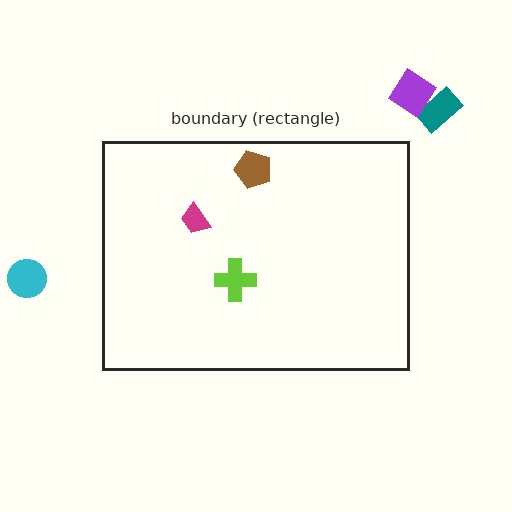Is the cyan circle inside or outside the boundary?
Outside.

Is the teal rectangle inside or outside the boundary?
Outside.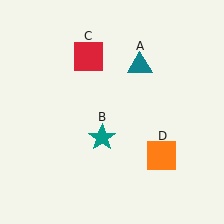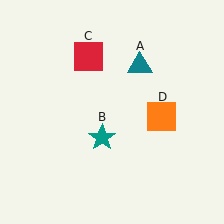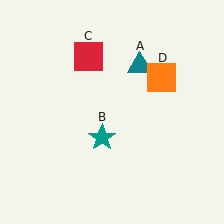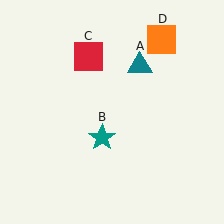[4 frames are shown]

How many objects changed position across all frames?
1 object changed position: orange square (object D).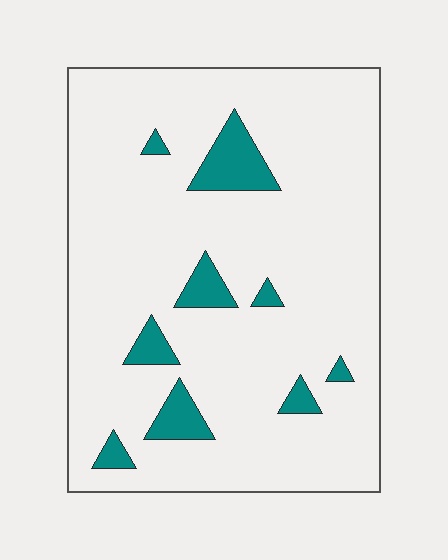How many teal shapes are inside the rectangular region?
9.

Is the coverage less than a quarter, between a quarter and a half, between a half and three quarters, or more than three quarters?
Less than a quarter.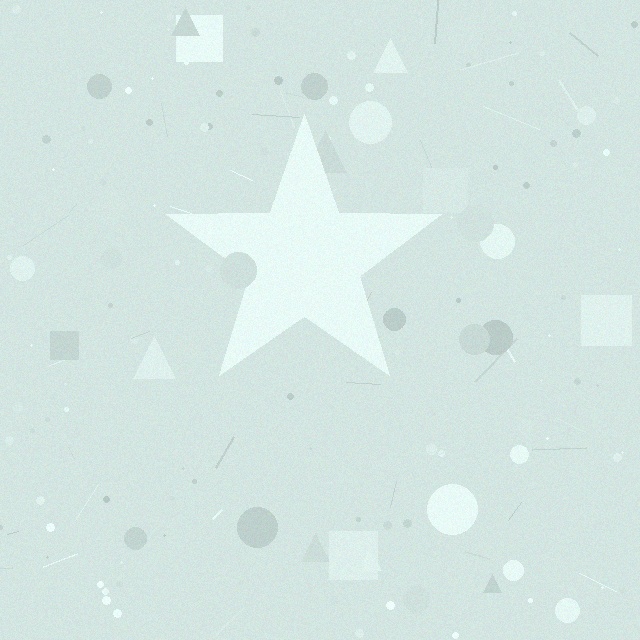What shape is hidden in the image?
A star is hidden in the image.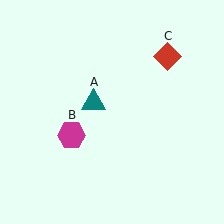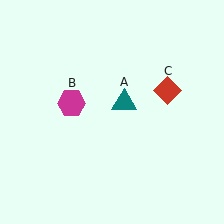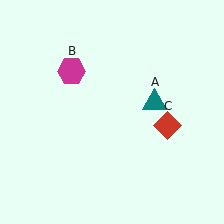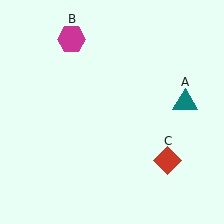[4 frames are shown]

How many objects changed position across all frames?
3 objects changed position: teal triangle (object A), magenta hexagon (object B), red diamond (object C).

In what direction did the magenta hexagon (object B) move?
The magenta hexagon (object B) moved up.